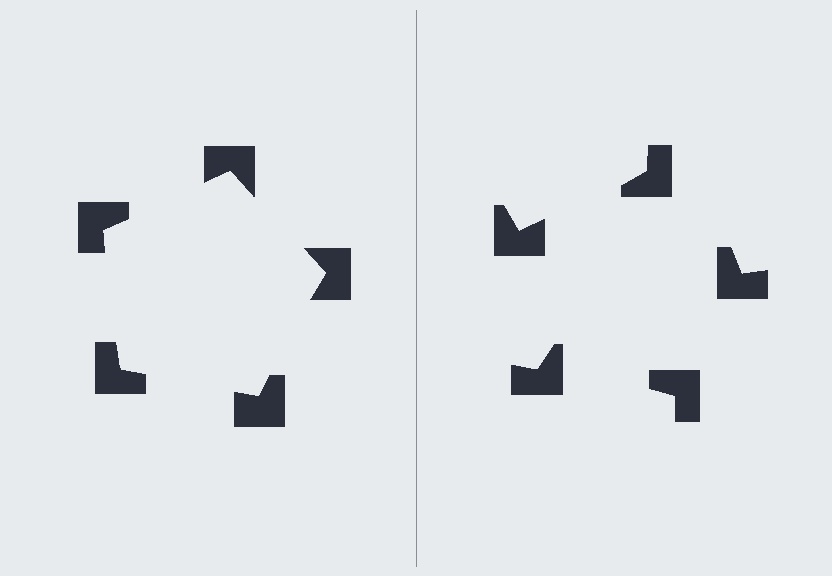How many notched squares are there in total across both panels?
10 — 5 on each side.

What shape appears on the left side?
An illusory pentagon.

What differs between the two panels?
The notched squares are positioned identically on both sides; only the wedge orientations differ. On the left they align to a pentagon; on the right they are misaligned.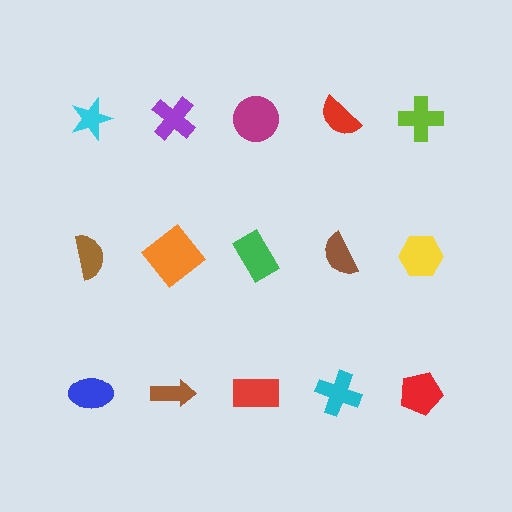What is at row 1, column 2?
A purple cross.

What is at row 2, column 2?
An orange diamond.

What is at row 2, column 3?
A green rectangle.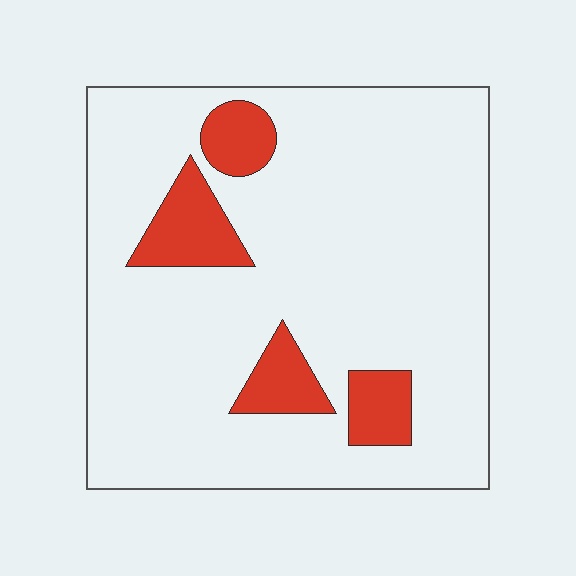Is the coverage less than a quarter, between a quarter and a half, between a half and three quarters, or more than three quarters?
Less than a quarter.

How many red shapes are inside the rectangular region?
4.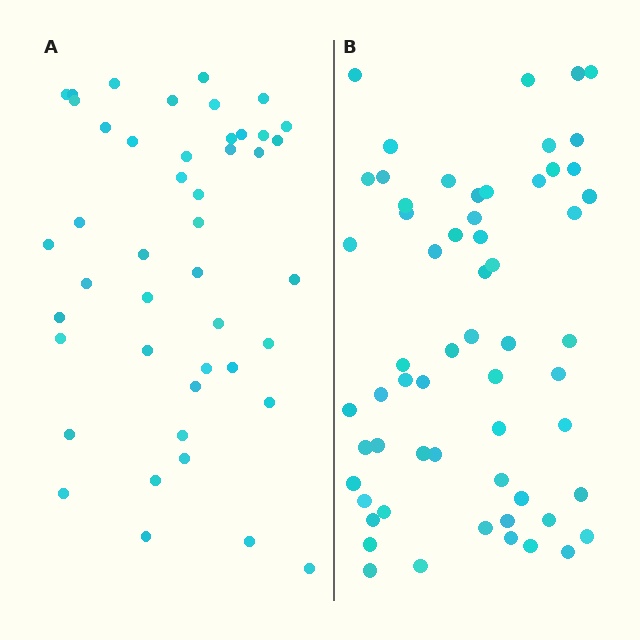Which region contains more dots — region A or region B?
Region B (the right region) has more dots.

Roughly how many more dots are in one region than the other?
Region B has approximately 15 more dots than region A.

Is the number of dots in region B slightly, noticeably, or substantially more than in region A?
Region B has noticeably more, but not dramatically so. The ratio is roughly 1.3 to 1.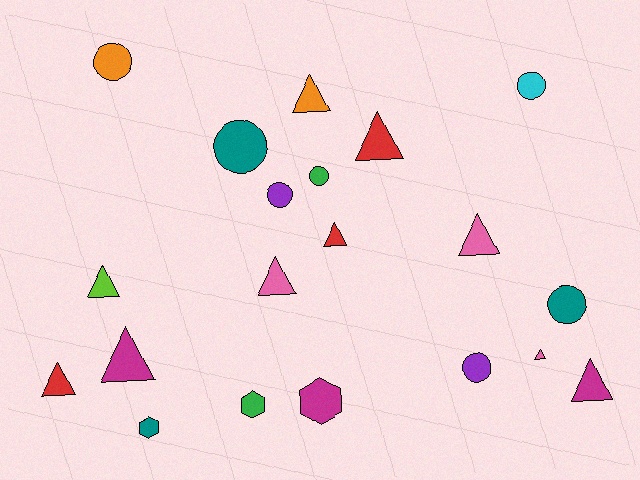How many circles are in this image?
There are 7 circles.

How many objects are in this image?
There are 20 objects.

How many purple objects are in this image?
There are 2 purple objects.